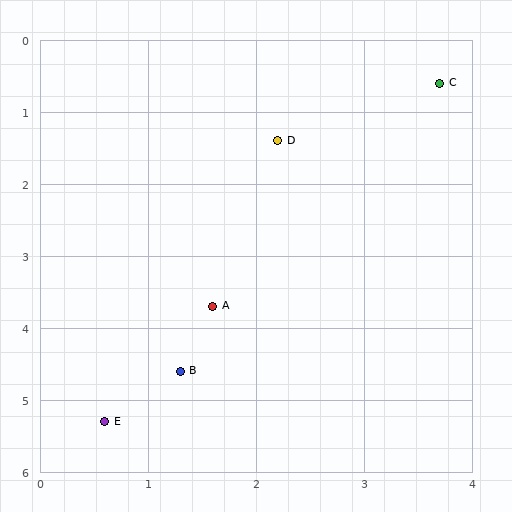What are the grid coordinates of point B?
Point B is at approximately (1.3, 4.6).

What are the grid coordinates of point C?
Point C is at approximately (3.7, 0.6).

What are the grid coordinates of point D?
Point D is at approximately (2.2, 1.4).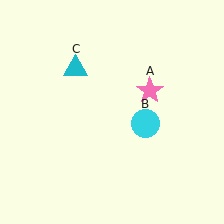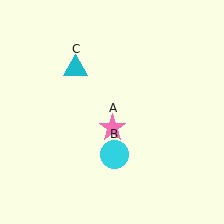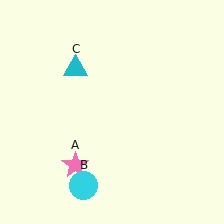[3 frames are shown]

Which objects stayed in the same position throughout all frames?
Cyan triangle (object C) remained stationary.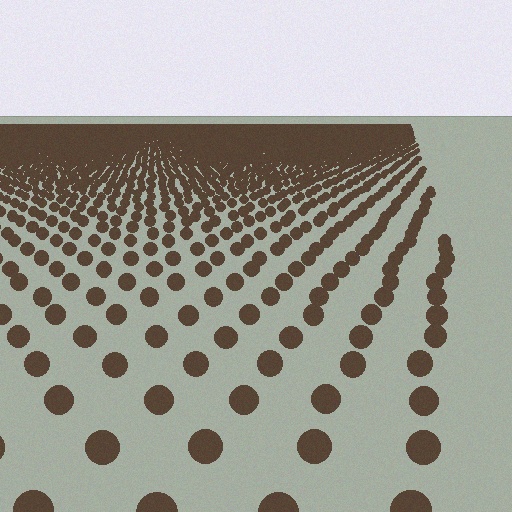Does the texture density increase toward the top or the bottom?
Density increases toward the top.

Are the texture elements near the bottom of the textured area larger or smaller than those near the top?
Larger. Near the bottom, elements are closer to the viewer and appear at a bigger on-screen size.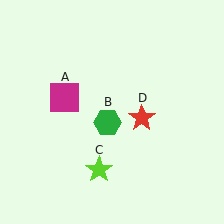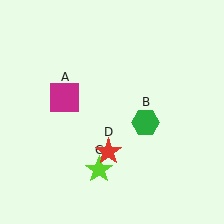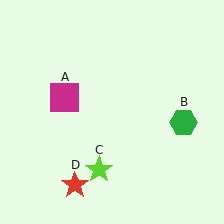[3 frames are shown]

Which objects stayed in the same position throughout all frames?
Magenta square (object A) and lime star (object C) remained stationary.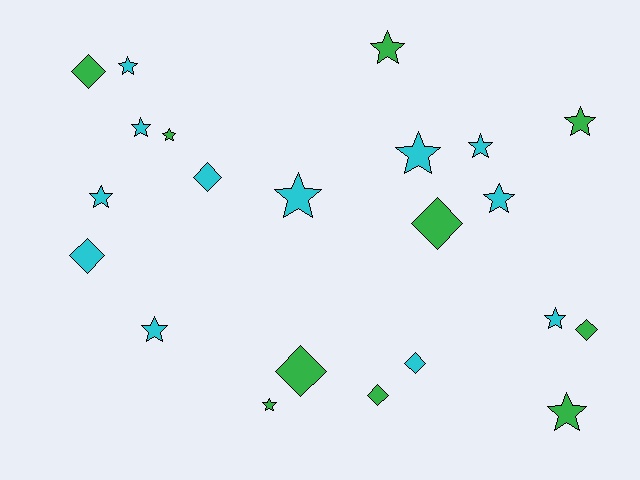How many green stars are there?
There are 5 green stars.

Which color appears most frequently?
Cyan, with 12 objects.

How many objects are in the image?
There are 22 objects.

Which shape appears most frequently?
Star, with 14 objects.